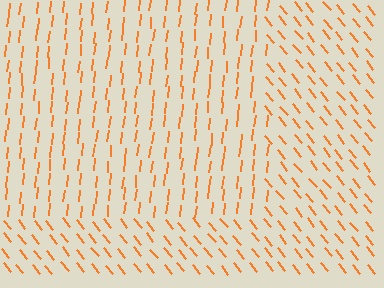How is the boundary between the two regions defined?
The boundary is defined purely by a change in line orientation (approximately 45 degrees difference). All lines are the same color and thickness.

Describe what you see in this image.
The image is filled with small orange line segments. A rectangle region in the image has lines oriented differently from the surrounding lines, creating a visible texture boundary.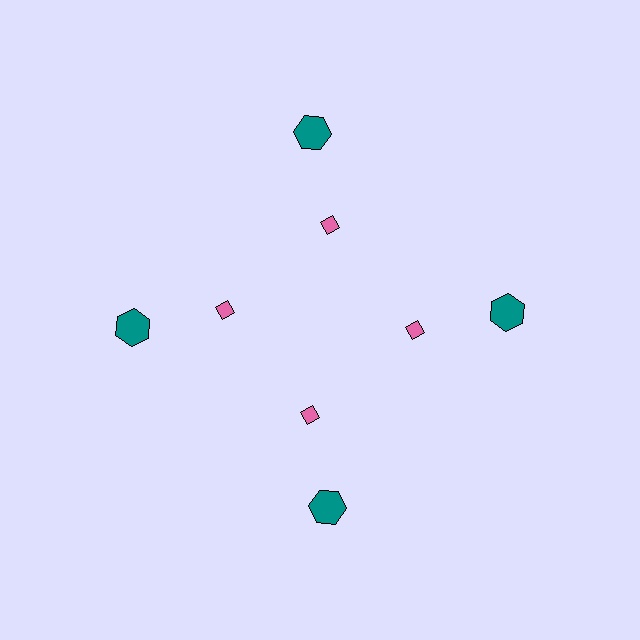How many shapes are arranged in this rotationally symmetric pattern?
There are 8 shapes, arranged in 4 groups of 2.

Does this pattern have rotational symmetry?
Yes, this pattern has 4-fold rotational symmetry. It looks the same after rotating 90 degrees around the center.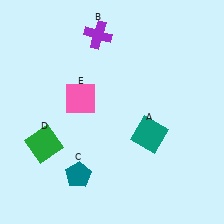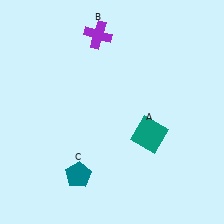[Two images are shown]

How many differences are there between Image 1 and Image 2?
There are 2 differences between the two images.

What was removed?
The pink square (E), the green square (D) were removed in Image 2.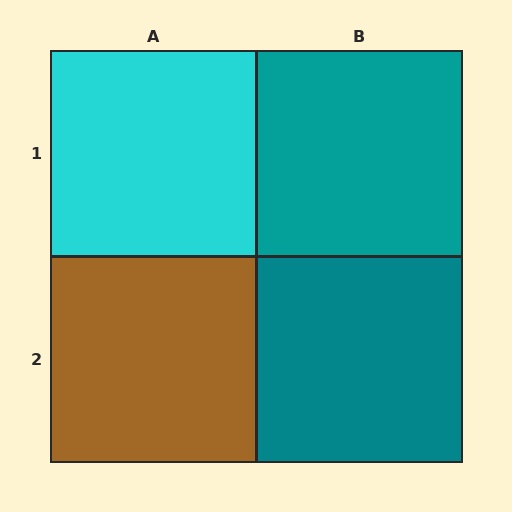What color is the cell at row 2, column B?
Teal.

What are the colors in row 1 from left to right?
Cyan, teal.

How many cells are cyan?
1 cell is cyan.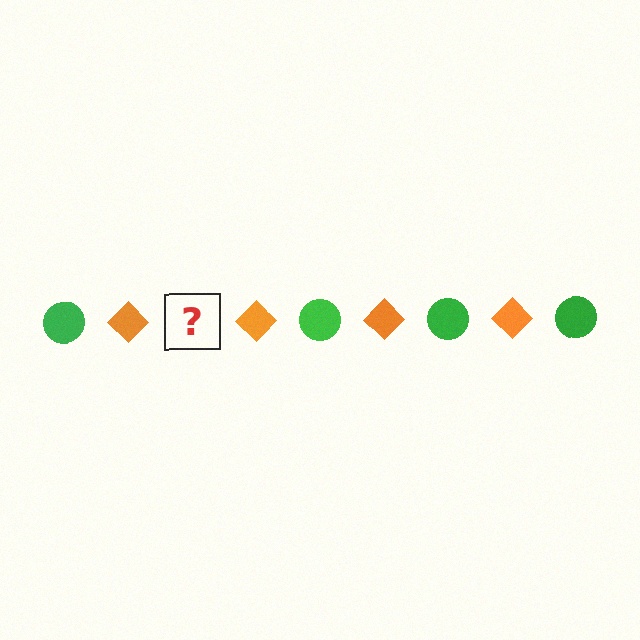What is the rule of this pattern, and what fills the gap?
The rule is that the pattern alternates between green circle and orange diamond. The gap should be filled with a green circle.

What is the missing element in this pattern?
The missing element is a green circle.